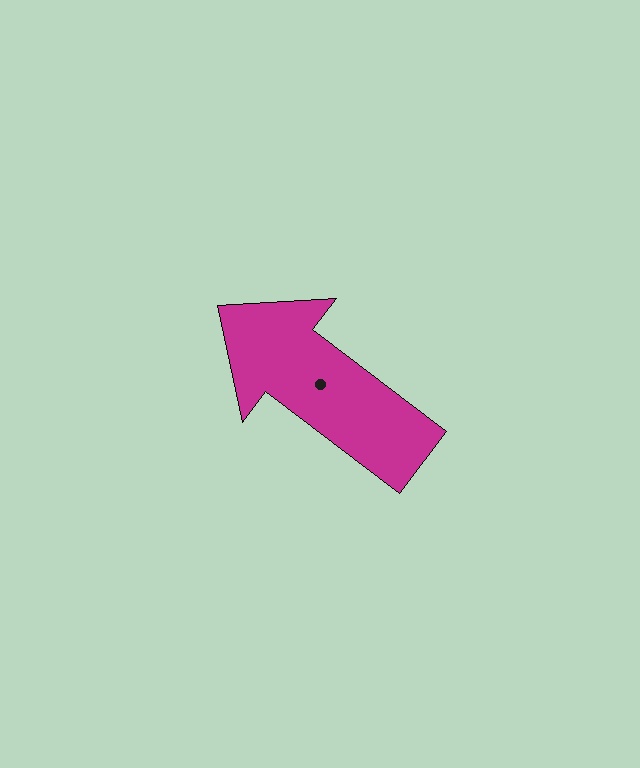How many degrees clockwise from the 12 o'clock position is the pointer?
Approximately 307 degrees.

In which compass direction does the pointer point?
Northwest.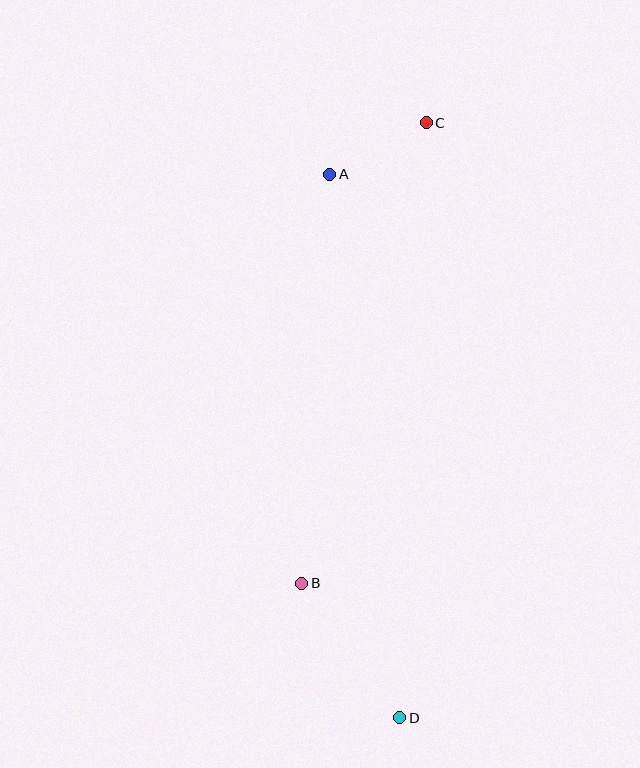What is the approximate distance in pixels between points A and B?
The distance between A and B is approximately 410 pixels.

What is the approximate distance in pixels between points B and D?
The distance between B and D is approximately 166 pixels.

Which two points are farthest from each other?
Points C and D are farthest from each other.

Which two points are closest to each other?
Points A and C are closest to each other.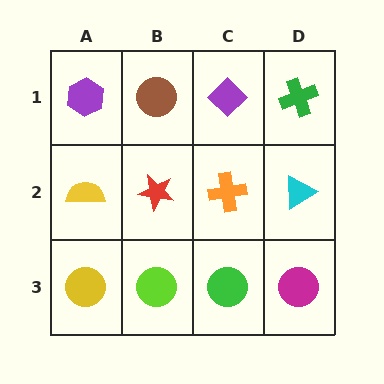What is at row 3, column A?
A yellow circle.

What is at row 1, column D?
A green cross.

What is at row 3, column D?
A magenta circle.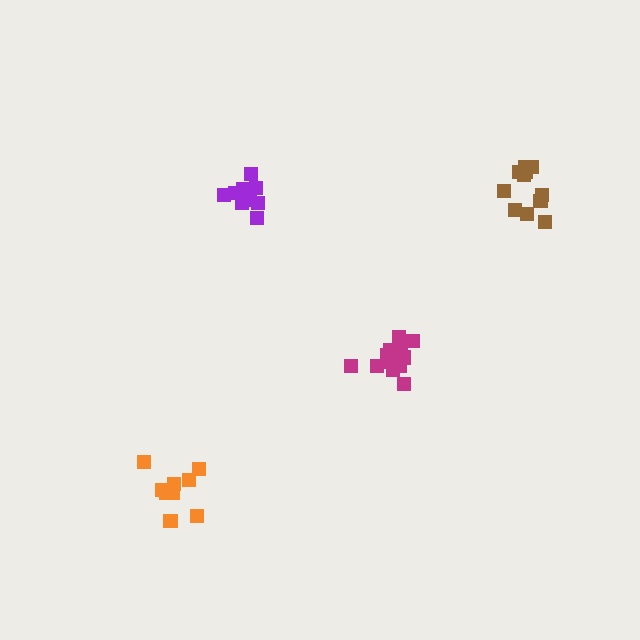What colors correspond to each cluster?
The clusters are colored: brown, purple, magenta, orange.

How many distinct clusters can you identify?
There are 4 distinct clusters.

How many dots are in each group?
Group 1: 11 dots, Group 2: 10 dots, Group 3: 13 dots, Group 4: 9 dots (43 total).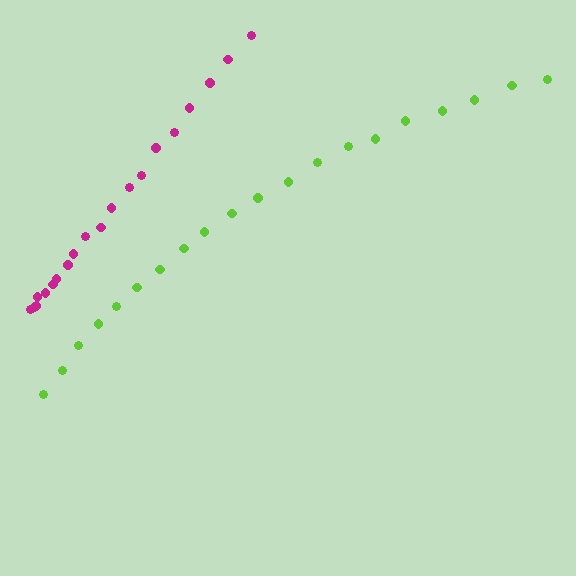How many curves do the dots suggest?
There are 2 distinct paths.